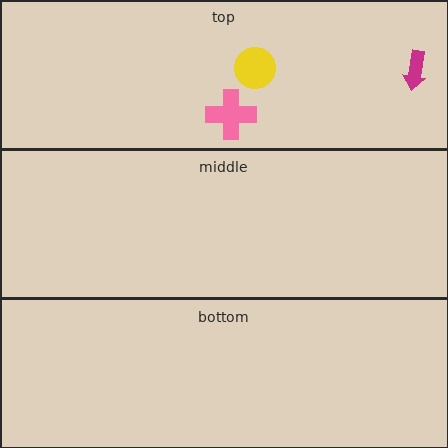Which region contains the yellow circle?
The top region.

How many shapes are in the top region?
3.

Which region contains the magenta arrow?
The top region.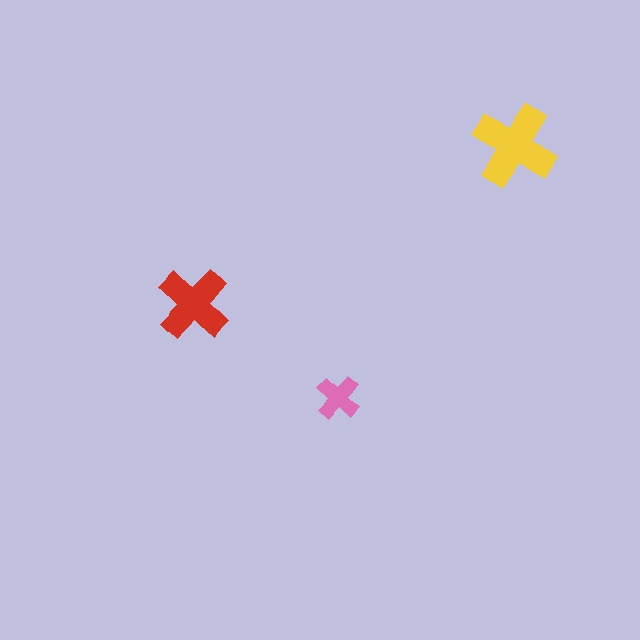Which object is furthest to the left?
The red cross is leftmost.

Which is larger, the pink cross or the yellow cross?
The yellow one.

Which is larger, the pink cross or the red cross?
The red one.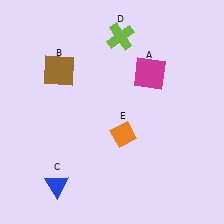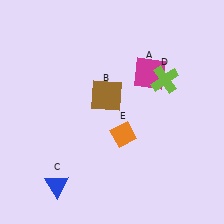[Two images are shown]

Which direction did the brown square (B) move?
The brown square (B) moved right.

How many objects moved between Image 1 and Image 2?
2 objects moved between the two images.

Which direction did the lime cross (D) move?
The lime cross (D) moved right.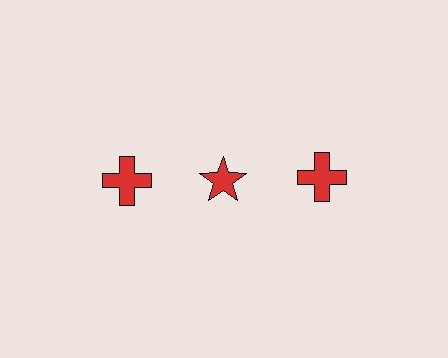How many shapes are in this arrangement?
There are 3 shapes arranged in a grid pattern.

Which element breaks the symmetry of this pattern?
The red star in the top row, second from left column breaks the symmetry. All other shapes are red crosses.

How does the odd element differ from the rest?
It has a different shape: star instead of cross.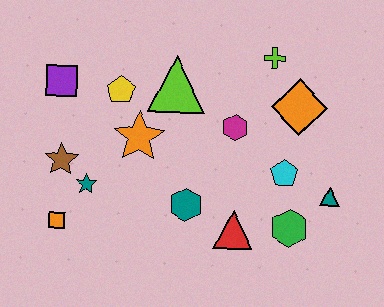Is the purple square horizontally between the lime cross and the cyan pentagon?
No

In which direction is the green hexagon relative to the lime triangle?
The green hexagon is below the lime triangle.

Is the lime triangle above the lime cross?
No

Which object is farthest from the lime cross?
The orange square is farthest from the lime cross.